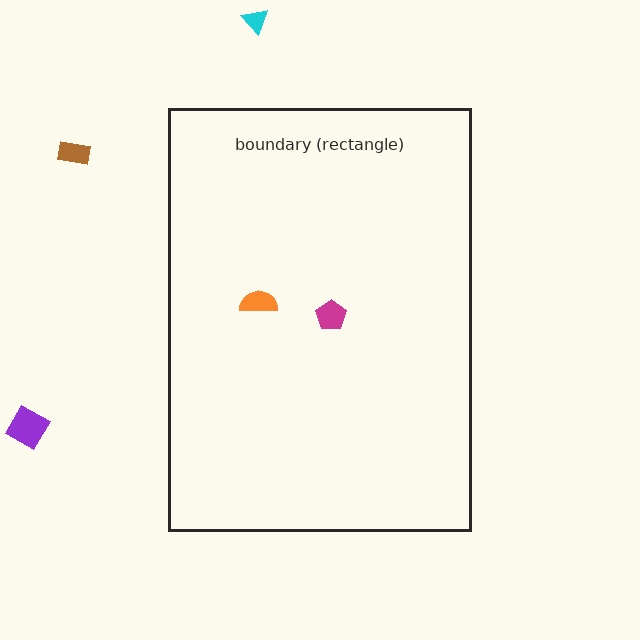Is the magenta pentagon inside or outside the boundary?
Inside.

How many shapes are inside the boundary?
2 inside, 3 outside.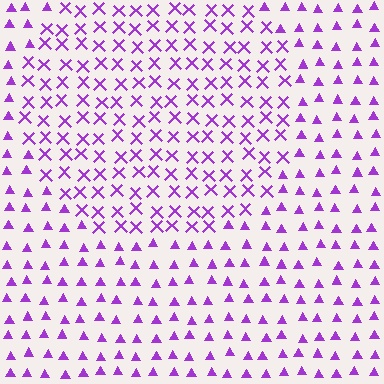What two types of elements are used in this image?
The image uses X marks inside the circle region and triangles outside it.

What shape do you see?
I see a circle.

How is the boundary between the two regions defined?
The boundary is defined by a change in element shape: X marks inside vs. triangles outside. All elements share the same color and spacing.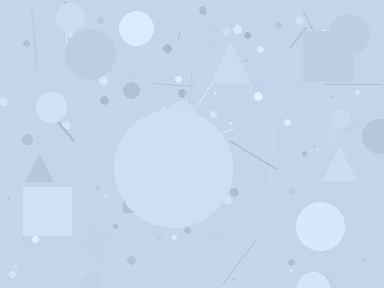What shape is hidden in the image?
A circle is hidden in the image.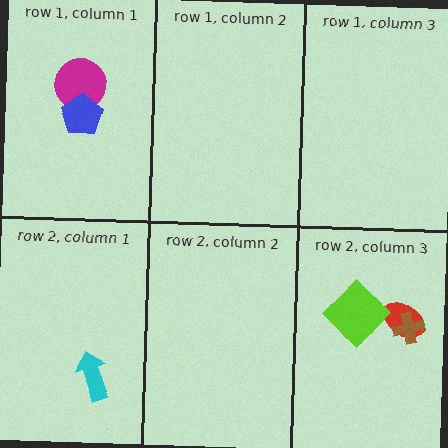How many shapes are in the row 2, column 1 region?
1.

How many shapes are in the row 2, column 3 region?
3.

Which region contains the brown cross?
The row 2, column 3 region.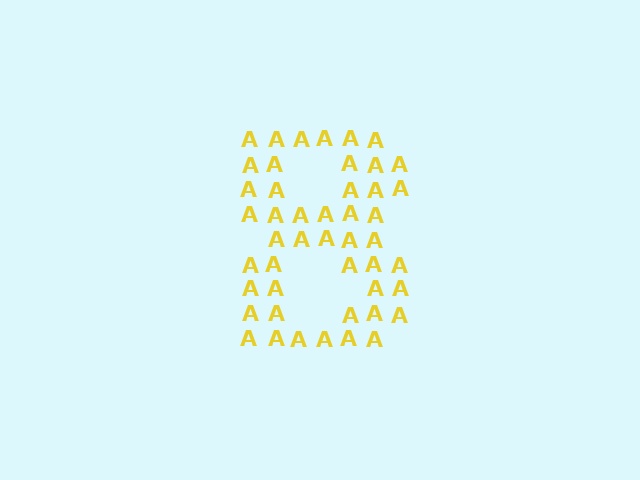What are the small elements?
The small elements are letter A's.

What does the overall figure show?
The overall figure shows the digit 8.